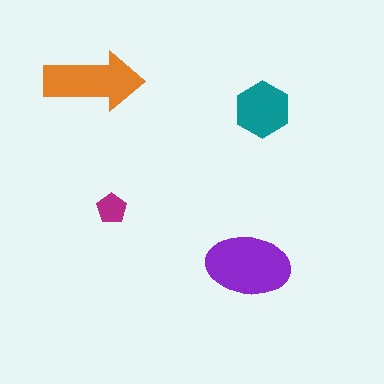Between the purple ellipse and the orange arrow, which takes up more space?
The purple ellipse.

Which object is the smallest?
The magenta pentagon.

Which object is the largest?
The purple ellipse.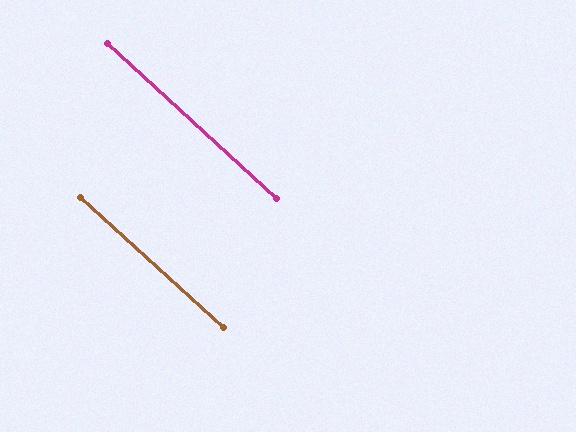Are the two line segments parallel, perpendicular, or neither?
Parallel — their directions differ by only 0.3°.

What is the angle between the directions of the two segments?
Approximately 0 degrees.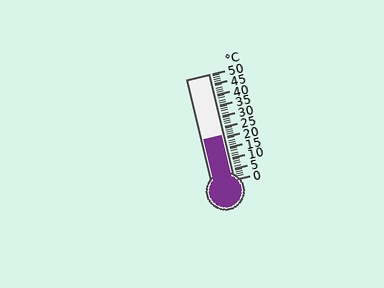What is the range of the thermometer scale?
The thermometer scale ranges from 0°C to 50°C.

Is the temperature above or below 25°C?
The temperature is below 25°C.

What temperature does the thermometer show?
The thermometer shows approximately 21°C.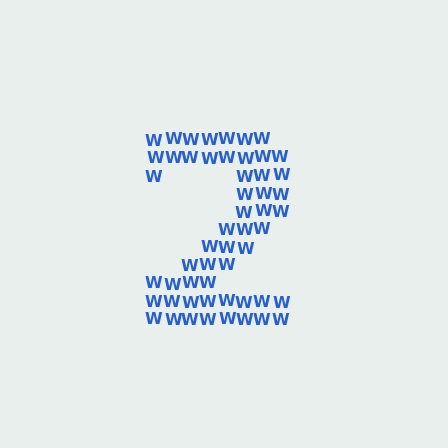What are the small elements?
The small elements are letter W's.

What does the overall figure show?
The overall figure shows the digit 2.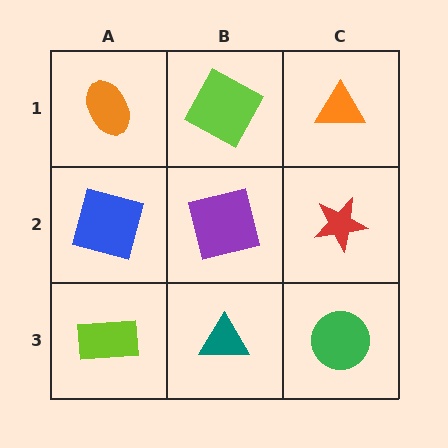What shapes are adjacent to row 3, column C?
A red star (row 2, column C), a teal triangle (row 3, column B).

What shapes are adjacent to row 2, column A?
An orange ellipse (row 1, column A), a lime rectangle (row 3, column A), a purple square (row 2, column B).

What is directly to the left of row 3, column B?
A lime rectangle.